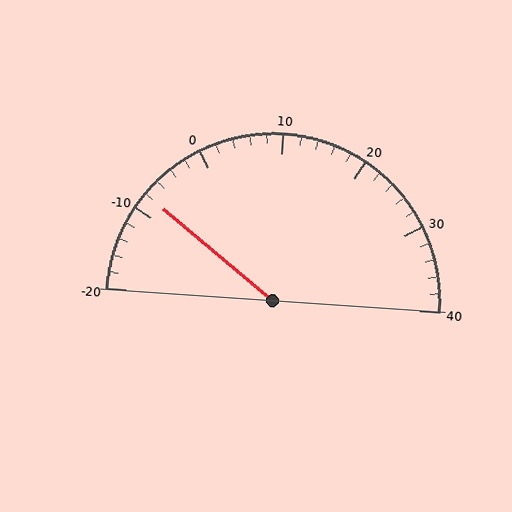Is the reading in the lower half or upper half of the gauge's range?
The reading is in the lower half of the range (-20 to 40).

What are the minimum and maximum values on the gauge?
The gauge ranges from -20 to 40.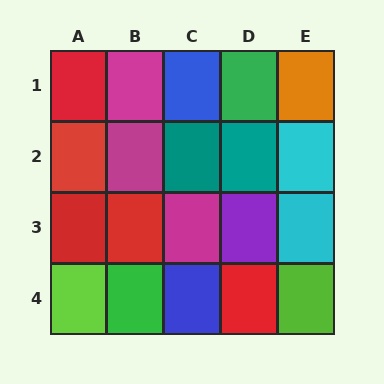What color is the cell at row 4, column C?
Blue.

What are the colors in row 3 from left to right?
Red, red, magenta, purple, cyan.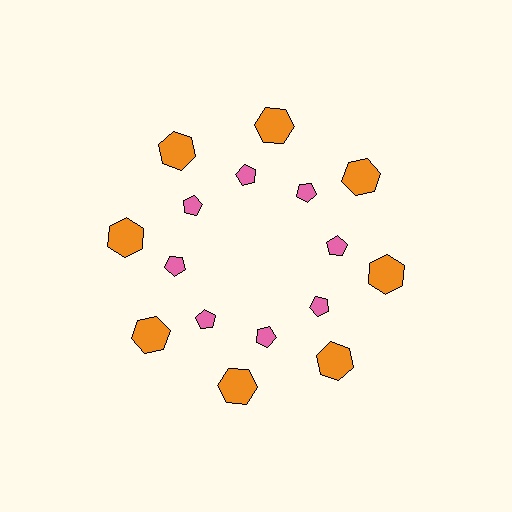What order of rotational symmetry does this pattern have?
This pattern has 8-fold rotational symmetry.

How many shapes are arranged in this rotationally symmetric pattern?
There are 16 shapes, arranged in 8 groups of 2.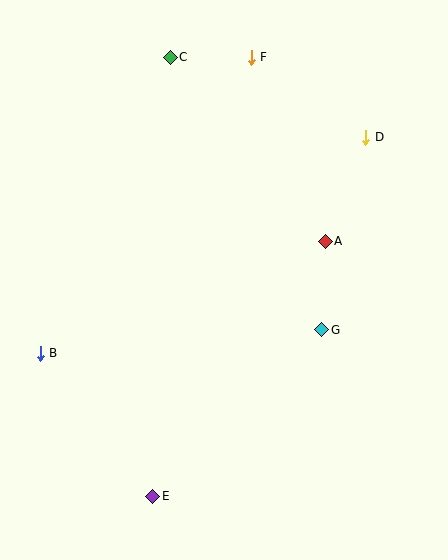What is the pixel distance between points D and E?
The distance between D and E is 417 pixels.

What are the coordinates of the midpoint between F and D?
The midpoint between F and D is at (309, 97).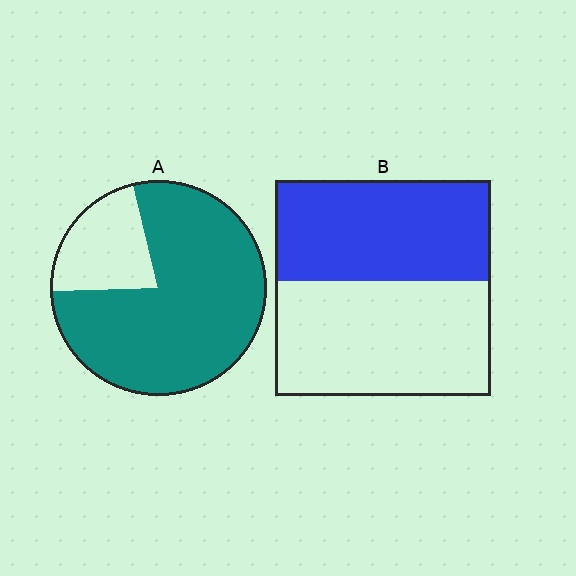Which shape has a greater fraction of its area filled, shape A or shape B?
Shape A.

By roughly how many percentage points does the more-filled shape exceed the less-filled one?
By roughly 30 percentage points (A over B).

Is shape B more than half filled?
Roughly half.